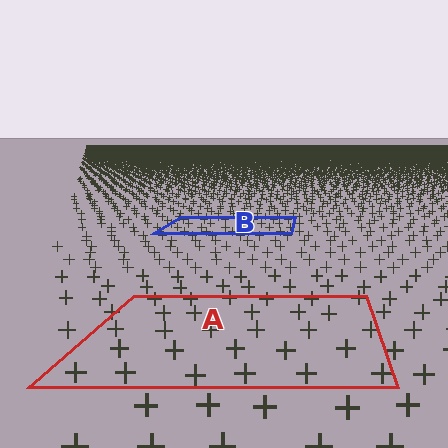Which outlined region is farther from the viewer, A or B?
Region B is farther from the viewer — the texture elements inside it appear smaller and more densely packed.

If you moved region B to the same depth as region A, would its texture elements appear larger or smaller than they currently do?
They would appear larger. At a closer depth, the same texture elements are projected at a bigger on-screen size.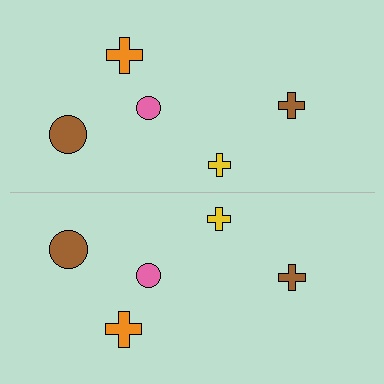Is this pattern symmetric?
Yes, this pattern has bilateral (reflection) symmetry.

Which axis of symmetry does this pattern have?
The pattern has a horizontal axis of symmetry running through the center of the image.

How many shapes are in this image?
There are 10 shapes in this image.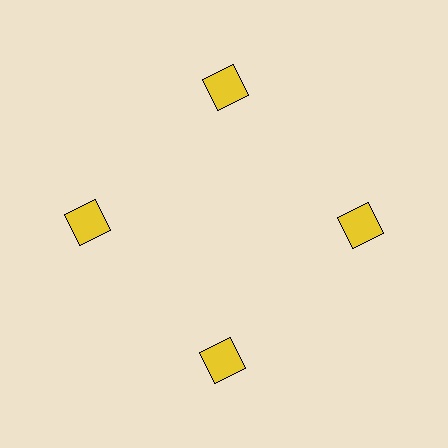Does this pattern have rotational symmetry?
Yes, this pattern has 4-fold rotational symmetry. It looks the same after rotating 90 degrees around the center.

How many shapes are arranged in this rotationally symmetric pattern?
There are 4 shapes, arranged in 4 groups of 1.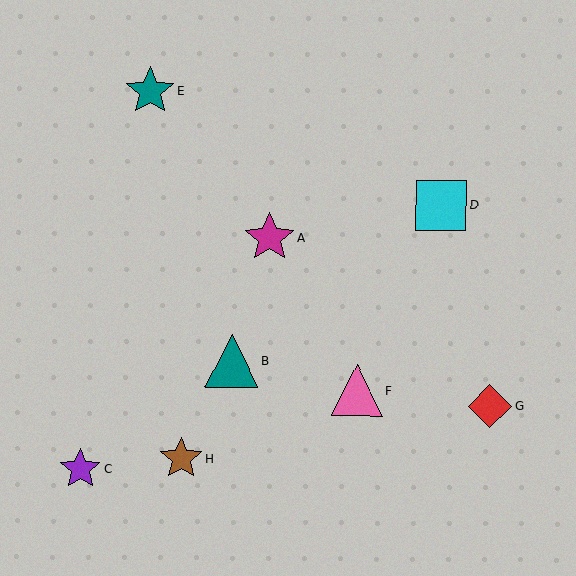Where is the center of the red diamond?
The center of the red diamond is at (490, 406).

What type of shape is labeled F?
Shape F is a pink triangle.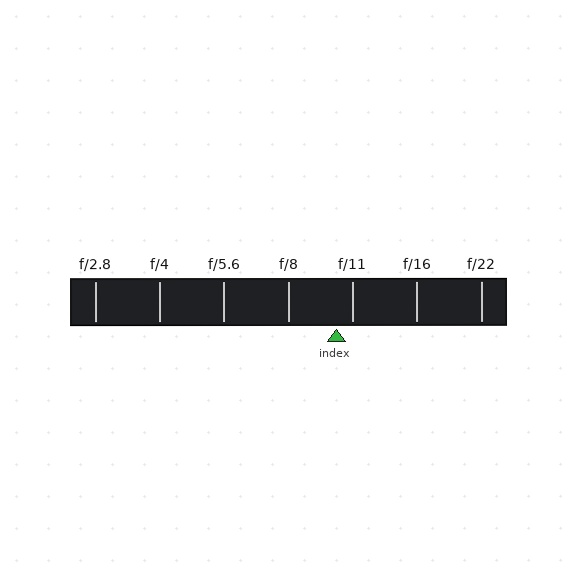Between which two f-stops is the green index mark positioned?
The index mark is between f/8 and f/11.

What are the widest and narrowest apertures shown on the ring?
The widest aperture shown is f/2.8 and the narrowest is f/22.